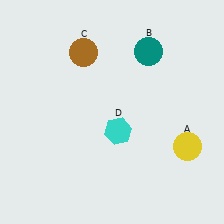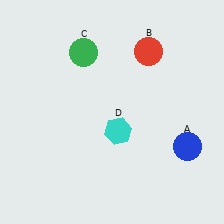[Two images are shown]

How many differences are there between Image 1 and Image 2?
There are 3 differences between the two images.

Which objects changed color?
A changed from yellow to blue. B changed from teal to red. C changed from brown to green.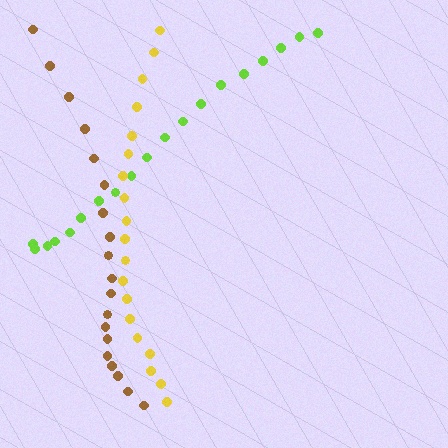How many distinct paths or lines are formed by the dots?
There are 3 distinct paths.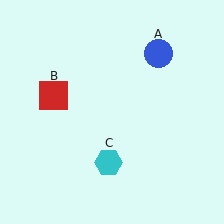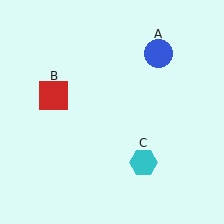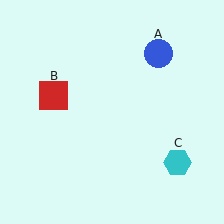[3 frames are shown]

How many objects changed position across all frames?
1 object changed position: cyan hexagon (object C).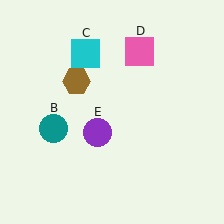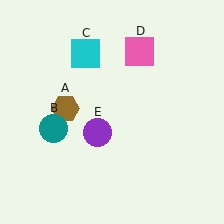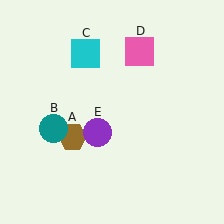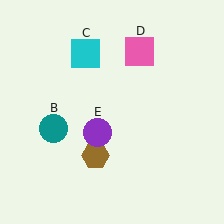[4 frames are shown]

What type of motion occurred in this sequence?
The brown hexagon (object A) rotated counterclockwise around the center of the scene.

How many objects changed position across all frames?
1 object changed position: brown hexagon (object A).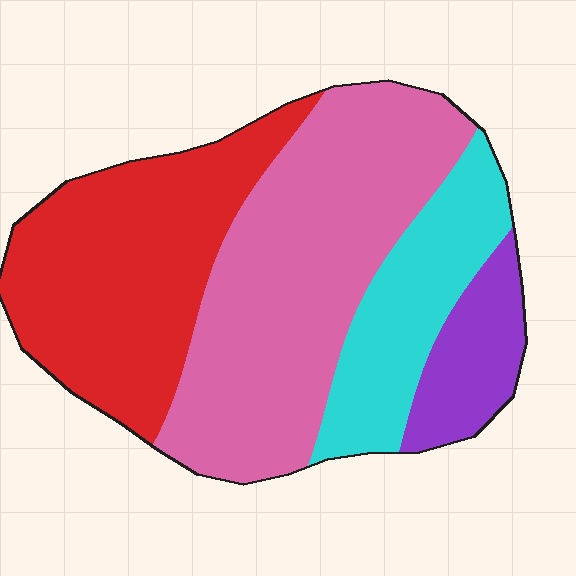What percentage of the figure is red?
Red takes up between a quarter and a half of the figure.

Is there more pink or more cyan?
Pink.